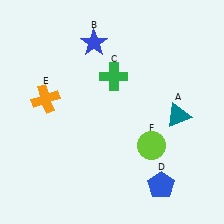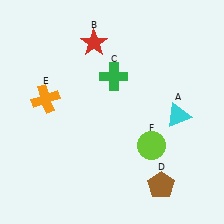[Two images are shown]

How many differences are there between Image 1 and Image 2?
There are 3 differences between the two images.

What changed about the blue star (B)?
In Image 1, B is blue. In Image 2, it changed to red.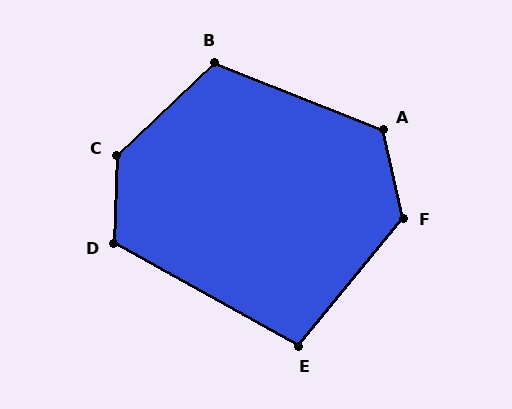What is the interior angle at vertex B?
Approximately 115 degrees (obtuse).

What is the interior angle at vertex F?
Approximately 128 degrees (obtuse).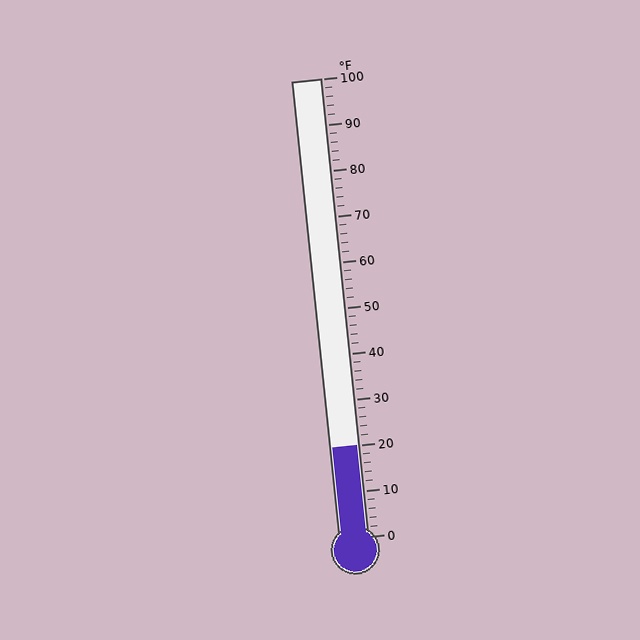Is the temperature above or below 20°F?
The temperature is at 20°F.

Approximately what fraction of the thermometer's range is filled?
The thermometer is filled to approximately 20% of its range.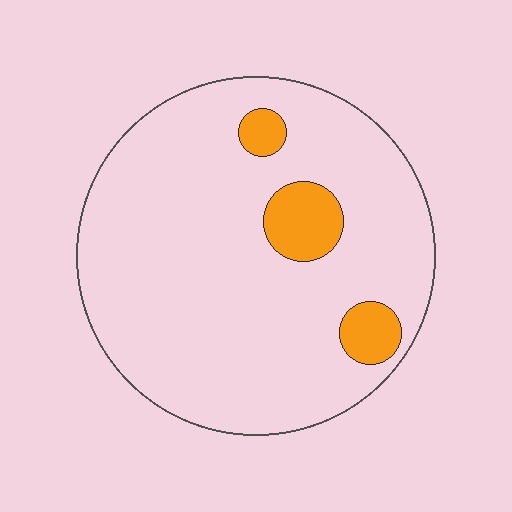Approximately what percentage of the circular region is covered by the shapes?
Approximately 10%.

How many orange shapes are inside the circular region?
3.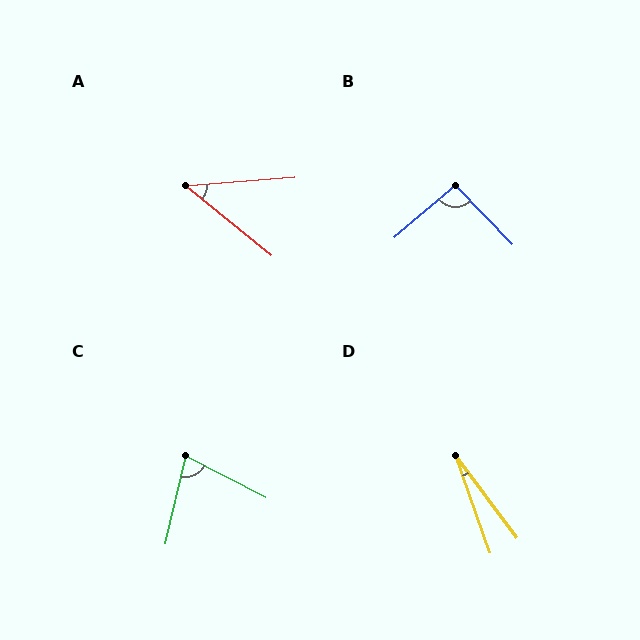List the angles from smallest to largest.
D (17°), A (43°), C (76°), B (93°).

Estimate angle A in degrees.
Approximately 43 degrees.